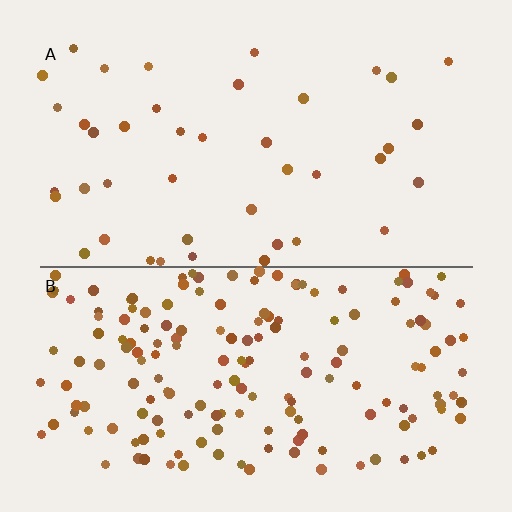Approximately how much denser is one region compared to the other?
Approximately 4.1× — region B over region A.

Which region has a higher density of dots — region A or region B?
B (the bottom).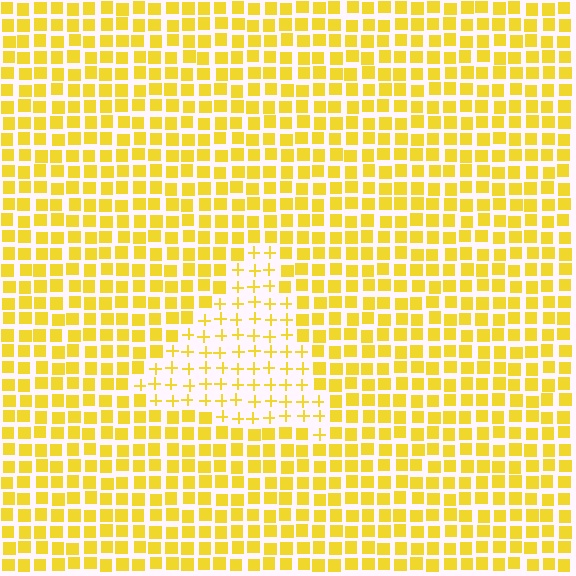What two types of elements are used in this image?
The image uses plus signs inside the triangle region and squares outside it.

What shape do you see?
I see a triangle.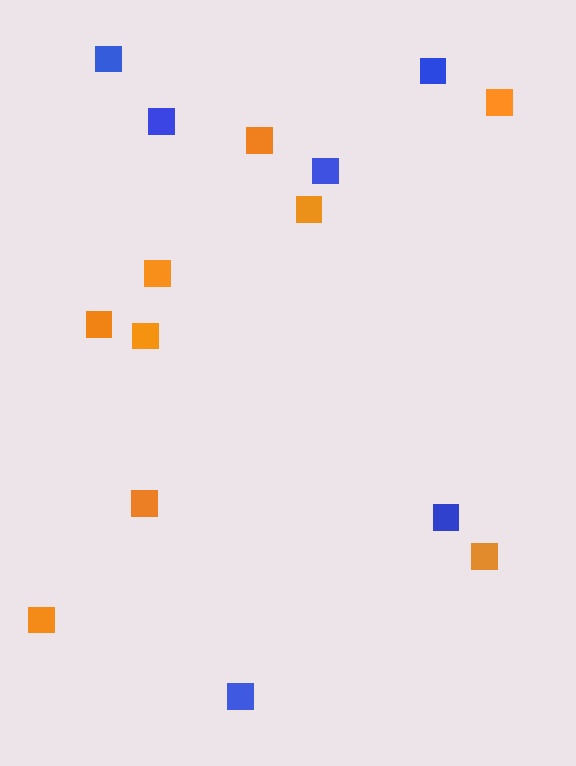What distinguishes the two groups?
There are 2 groups: one group of orange squares (9) and one group of blue squares (6).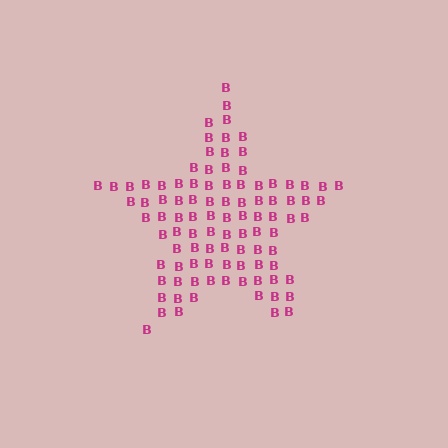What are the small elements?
The small elements are letter B's.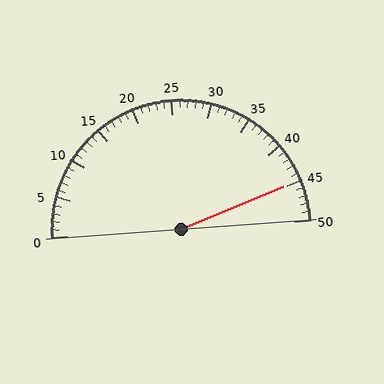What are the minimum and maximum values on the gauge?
The gauge ranges from 0 to 50.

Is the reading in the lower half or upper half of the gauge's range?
The reading is in the upper half of the range (0 to 50).